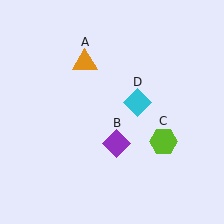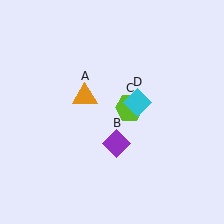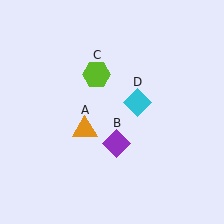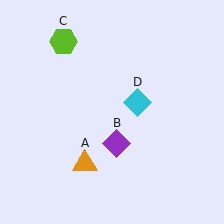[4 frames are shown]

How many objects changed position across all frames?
2 objects changed position: orange triangle (object A), lime hexagon (object C).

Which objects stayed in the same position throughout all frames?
Purple diamond (object B) and cyan diamond (object D) remained stationary.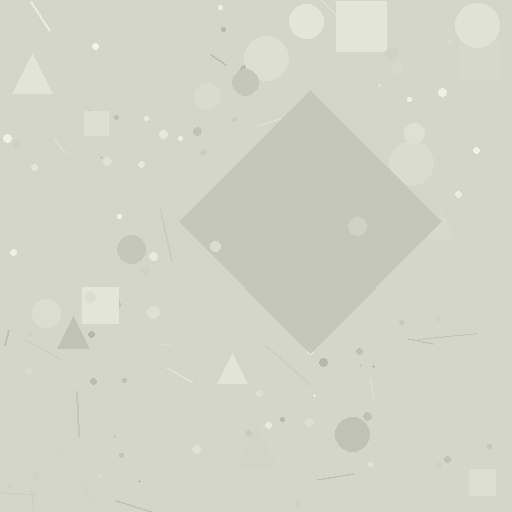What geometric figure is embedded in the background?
A diamond is embedded in the background.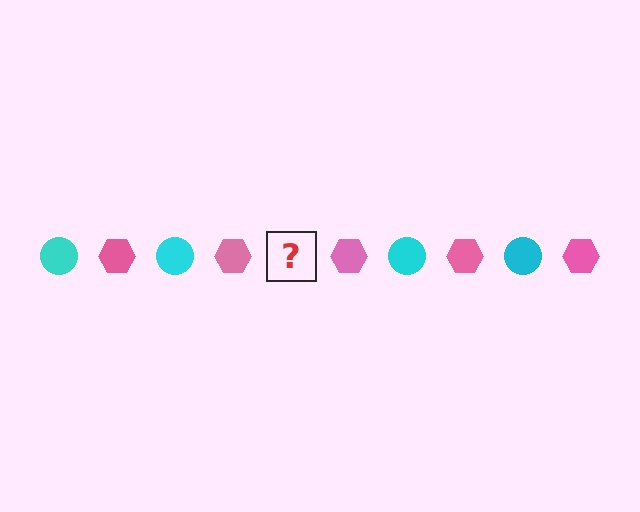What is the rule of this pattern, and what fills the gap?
The rule is that the pattern alternates between cyan circle and pink hexagon. The gap should be filled with a cyan circle.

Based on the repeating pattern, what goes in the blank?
The blank should be a cyan circle.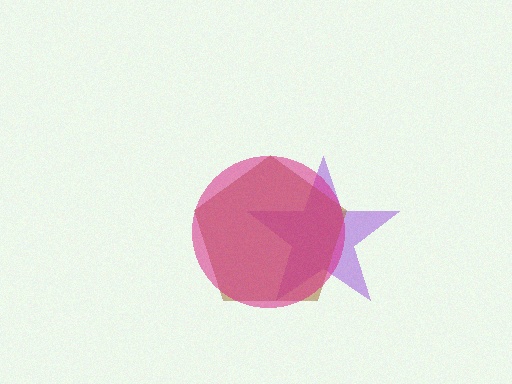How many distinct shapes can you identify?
There are 3 distinct shapes: a purple star, a brown pentagon, a magenta circle.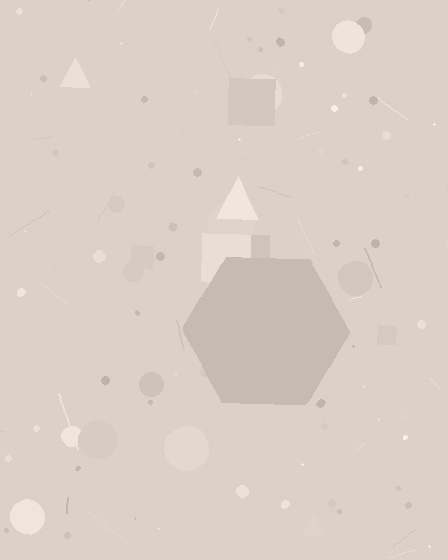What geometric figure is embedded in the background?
A hexagon is embedded in the background.